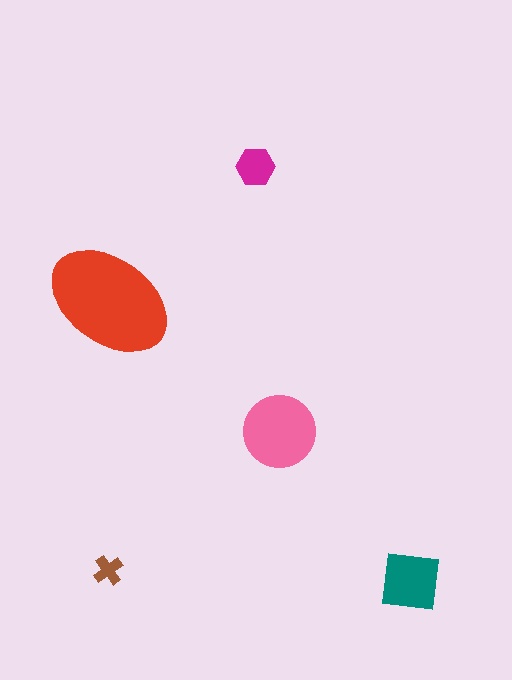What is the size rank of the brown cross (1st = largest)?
5th.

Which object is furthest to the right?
The teal square is rightmost.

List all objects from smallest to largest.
The brown cross, the magenta hexagon, the teal square, the pink circle, the red ellipse.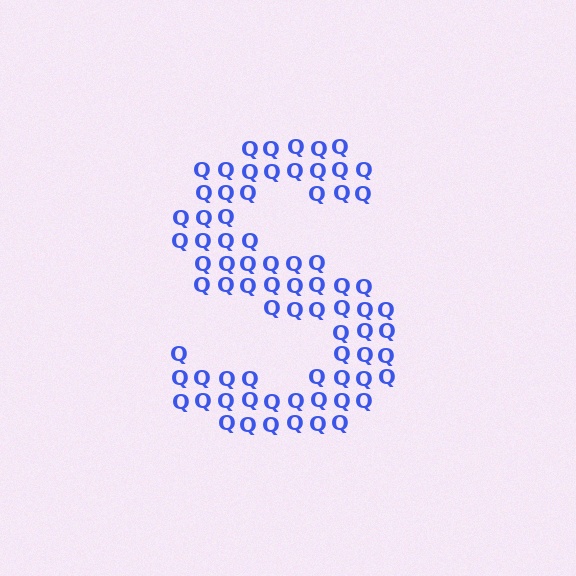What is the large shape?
The large shape is the letter S.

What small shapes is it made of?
It is made of small letter Q's.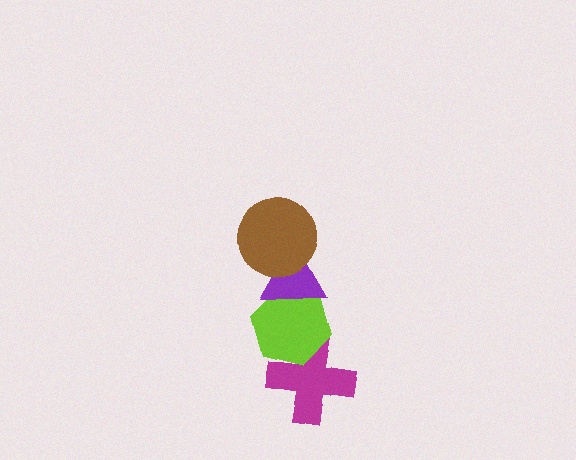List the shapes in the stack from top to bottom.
From top to bottom: the brown circle, the purple triangle, the lime hexagon, the magenta cross.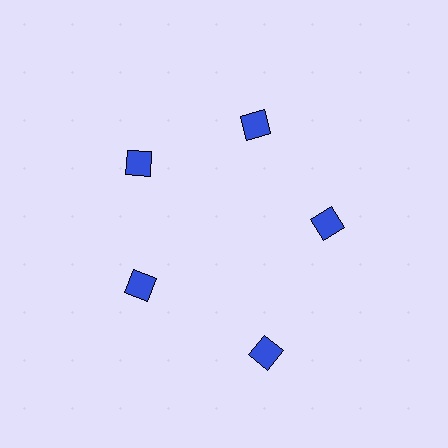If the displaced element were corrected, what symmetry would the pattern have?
It would have 5-fold rotational symmetry — the pattern would map onto itself every 72 degrees.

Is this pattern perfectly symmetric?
No. The 5 blue diamonds are arranged in a ring, but one element near the 5 o'clock position is pushed outward from the center, breaking the 5-fold rotational symmetry.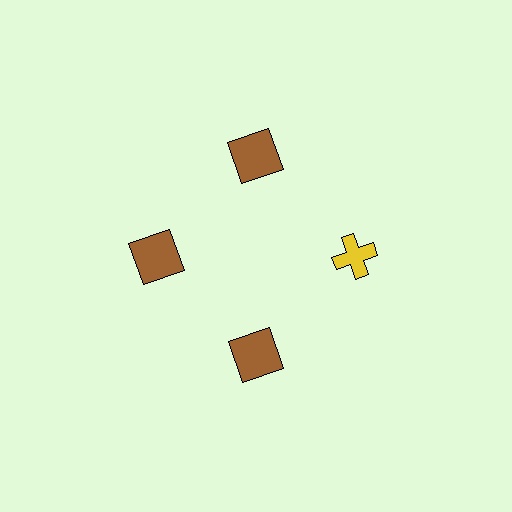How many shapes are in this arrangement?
There are 4 shapes arranged in a ring pattern.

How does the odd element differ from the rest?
It differs in both color (yellow instead of brown) and shape (cross instead of square).